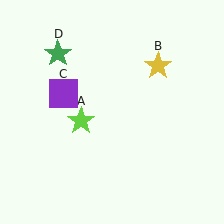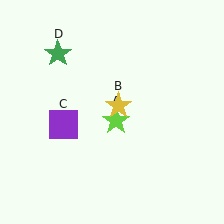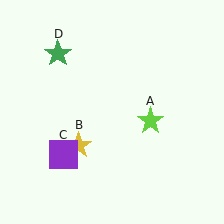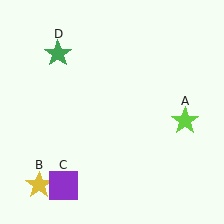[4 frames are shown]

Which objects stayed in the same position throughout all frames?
Green star (object D) remained stationary.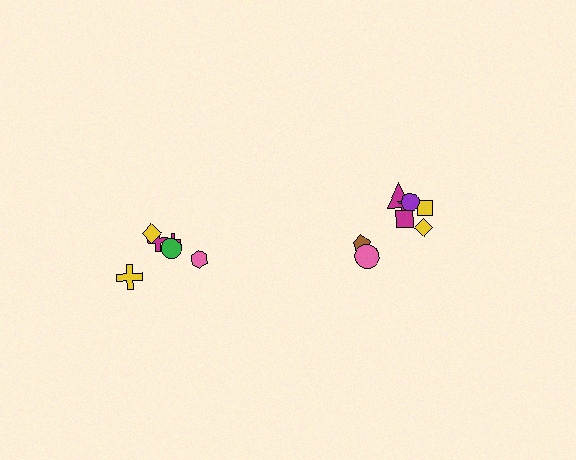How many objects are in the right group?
There are 8 objects.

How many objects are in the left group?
There are 6 objects.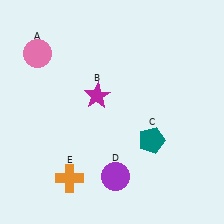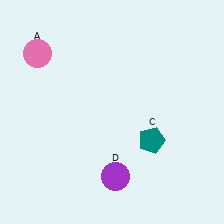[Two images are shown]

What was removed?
The magenta star (B), the orange cross (E) were removed in Image 2.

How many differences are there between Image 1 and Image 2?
There are 2 differences between the two images.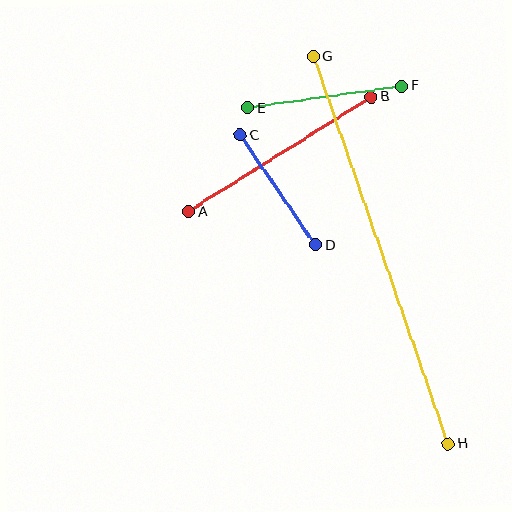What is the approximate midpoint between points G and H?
The midpoint is at approximately (381, 250) pixels.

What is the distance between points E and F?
The distance is approximately 156 pixels.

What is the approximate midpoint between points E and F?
The midpoint is at approximately (325, 97) pixels.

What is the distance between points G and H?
The distance is approximately 410 pixels.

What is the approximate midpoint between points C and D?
The midpoint is at approximately (278, 190) pixels.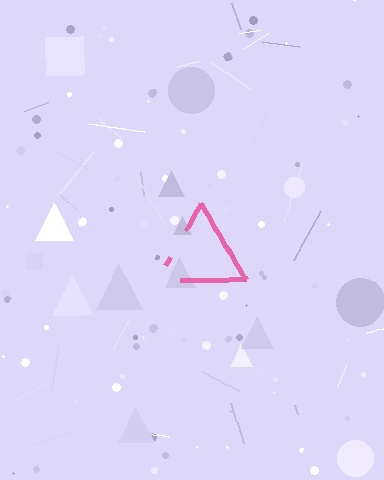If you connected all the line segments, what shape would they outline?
They would outline a triangle.